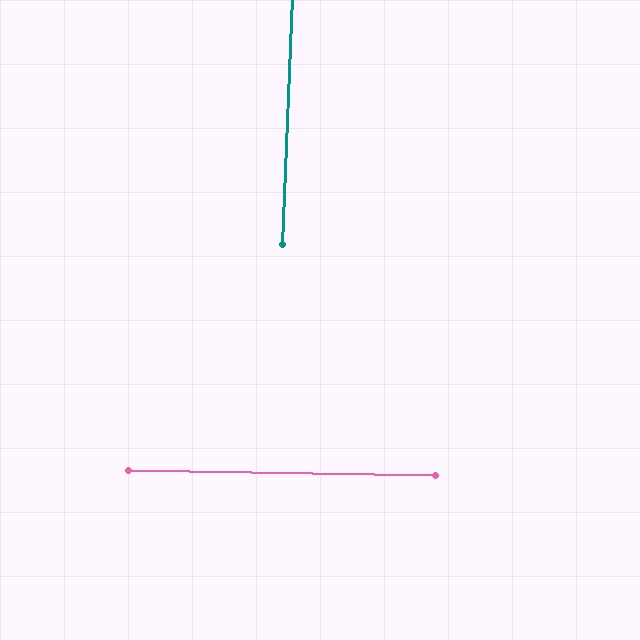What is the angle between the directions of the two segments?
Approximately 89 degrees.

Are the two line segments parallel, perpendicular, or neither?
Perpendicular — they meet at approximately 89°.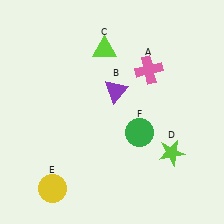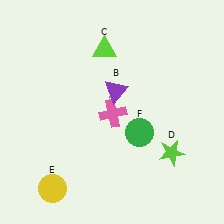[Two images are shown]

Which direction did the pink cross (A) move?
The pink cross (A) moved down.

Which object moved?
The pink cross (A) moved down.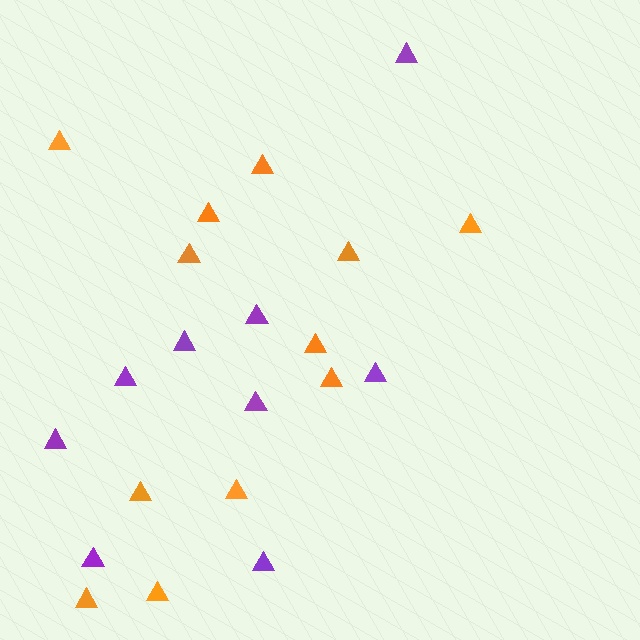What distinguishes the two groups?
There are 2 groups: one group of purple triangles (9) and one group of orange triangles (12).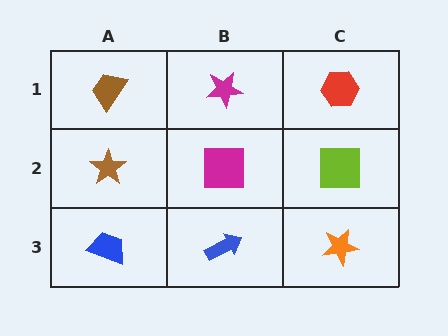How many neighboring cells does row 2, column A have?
3.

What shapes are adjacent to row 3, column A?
A brown star (row 2, column A), a blue arrow (row 3, column B).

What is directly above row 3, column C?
A lime square.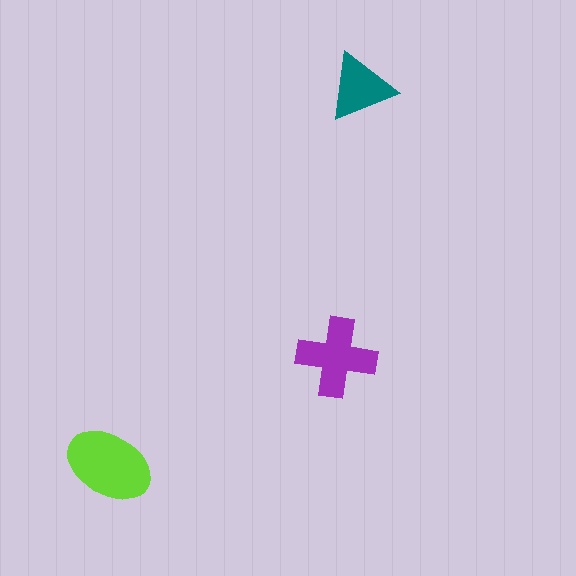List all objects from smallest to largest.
The teal triangle, the purple cross, the lime ellipse.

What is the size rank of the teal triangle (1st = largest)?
3rd.